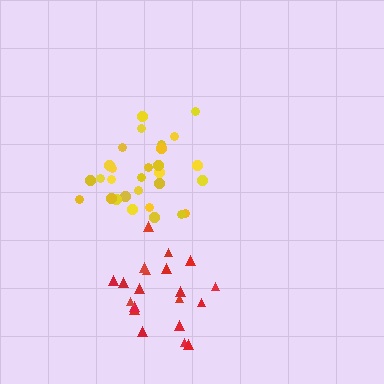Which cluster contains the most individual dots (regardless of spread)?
Yellow (29).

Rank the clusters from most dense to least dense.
yellow, red.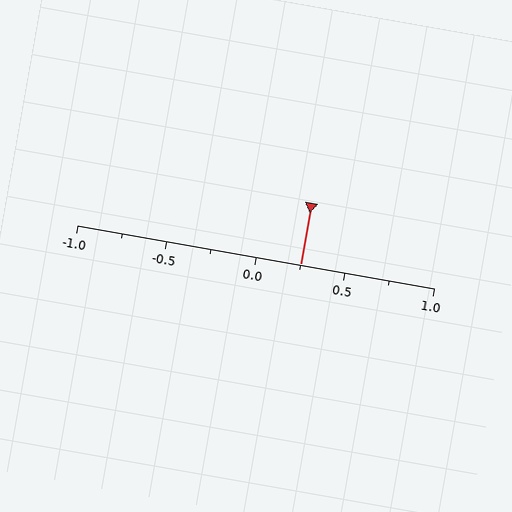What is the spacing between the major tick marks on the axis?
The major ticks are spaced 0.5 apart.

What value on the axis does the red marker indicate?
The marker indicates approximately 0.25.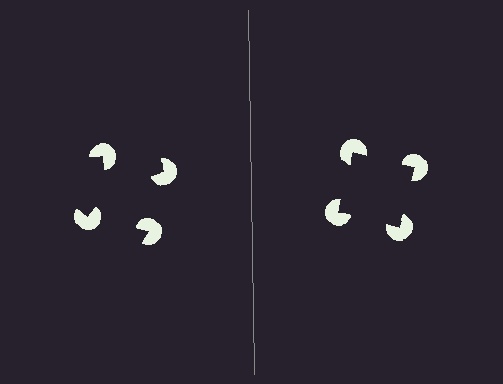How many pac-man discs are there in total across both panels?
8 — 4 on each side.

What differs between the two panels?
The pac-man discs are positioned identically on both sides; only the wedge orientations differ. On the right they align to a square; on the left they are misaligned.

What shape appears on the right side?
An illusory square.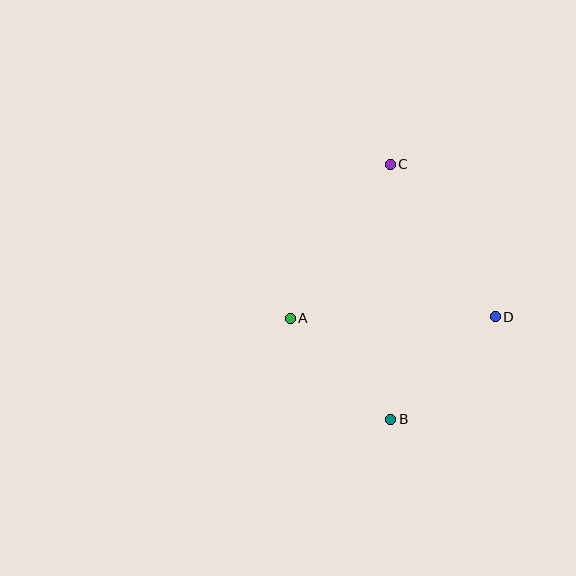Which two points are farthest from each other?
Points B and C are farthest from each other.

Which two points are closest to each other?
Points A and B are closest to each other.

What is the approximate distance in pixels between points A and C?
The distance between A and C is approximately 184 pixels.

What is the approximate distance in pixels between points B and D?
The distance between B and D is approximately 147 pixels.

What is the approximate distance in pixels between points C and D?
The distance between C and D is approximately 185 pixels.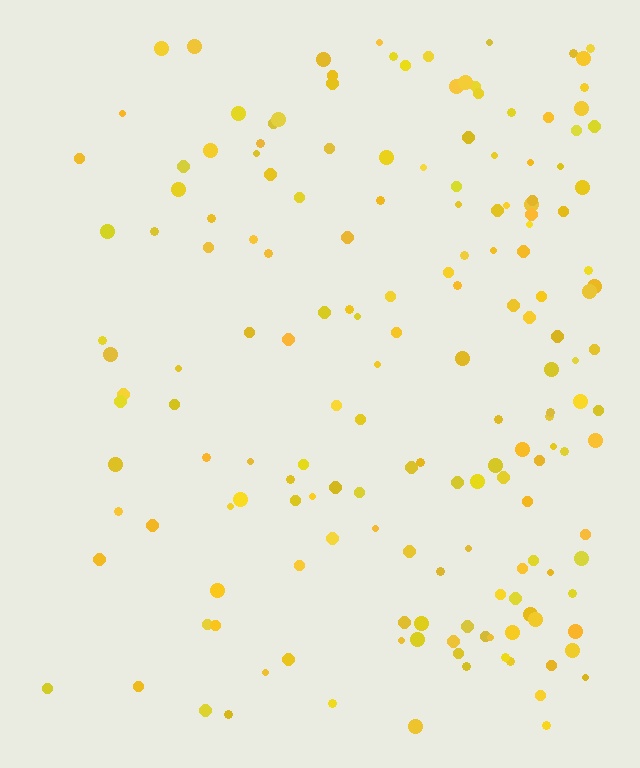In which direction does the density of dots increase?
From left to right, with the right side densest.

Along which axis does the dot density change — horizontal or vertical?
Horizontal.